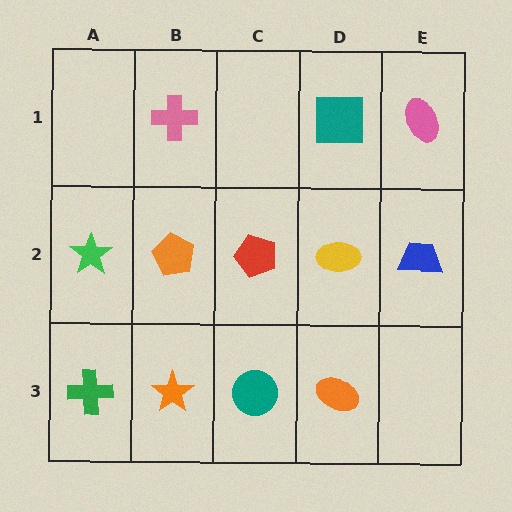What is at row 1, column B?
A pink cross.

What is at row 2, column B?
An orange pentagon.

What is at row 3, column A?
A green cross.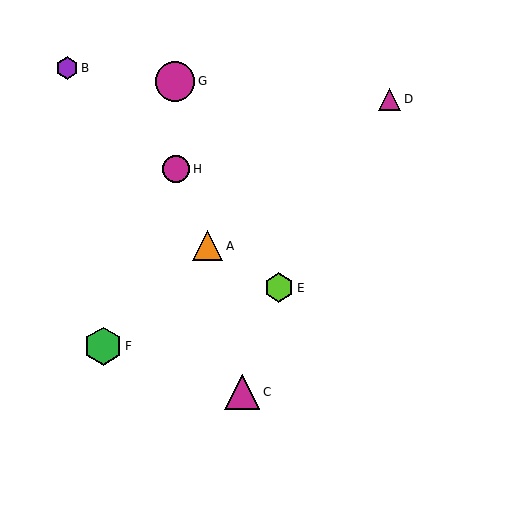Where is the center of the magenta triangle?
The center of the magenta triangle is at (242, 392).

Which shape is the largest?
The magenta circle (labeled G) is the largest.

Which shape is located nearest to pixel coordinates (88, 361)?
The green hexagon (labeled F) at (103, 346) is nearest to that location.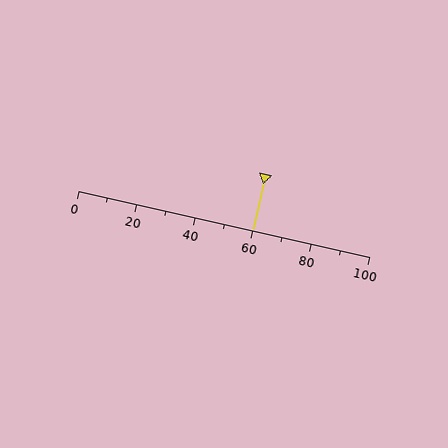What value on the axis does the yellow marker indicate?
The marker indicates approximately 60.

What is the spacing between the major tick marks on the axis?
The major ticks are spaced 20 apart.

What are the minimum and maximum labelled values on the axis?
The axis runs from 0 to 100.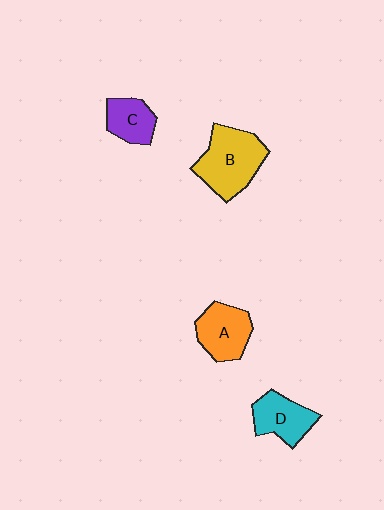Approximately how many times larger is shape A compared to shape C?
Approximately 1.4 times.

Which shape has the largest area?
Shape B (yellow).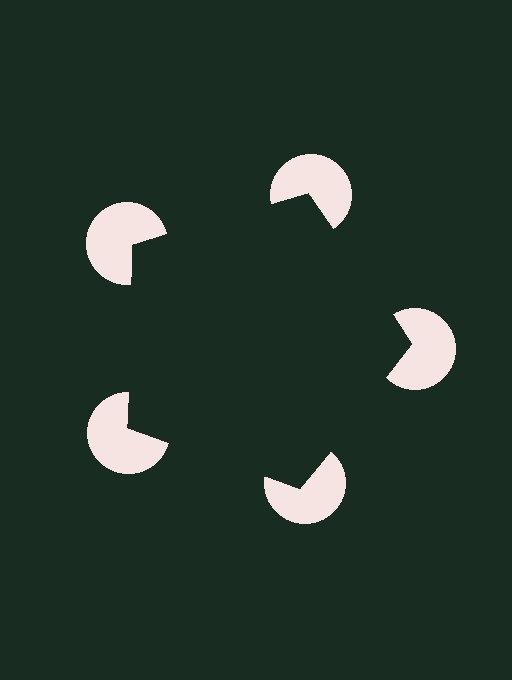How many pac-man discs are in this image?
There are 5 — one at each vertex of the illusory pentagon.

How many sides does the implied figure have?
5 sides.